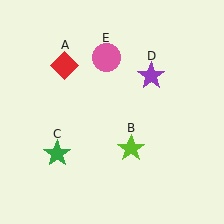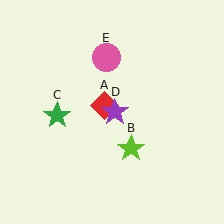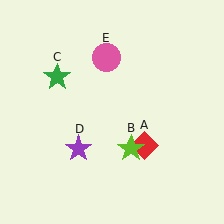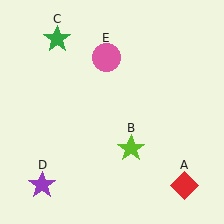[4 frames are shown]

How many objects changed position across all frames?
3 objects changed position: red diamond (object A), green star (object C), purple star (object D).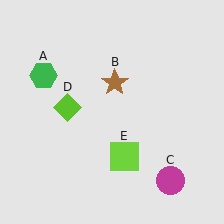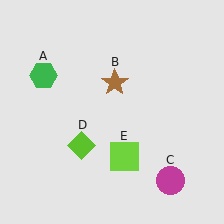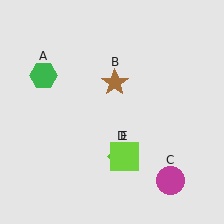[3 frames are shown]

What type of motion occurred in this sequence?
The lime diamond (object D) rotated counterclockwise around the center of the scene.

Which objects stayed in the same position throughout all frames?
Green hexagon (object A) and brown star (object B) and magenta circle (object C) and lime square (object E) remained stationary.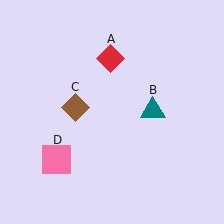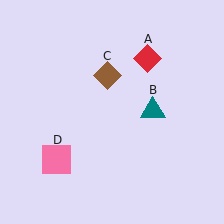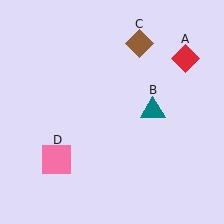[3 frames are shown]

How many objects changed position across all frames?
2 objects changed position: red diamond (object A), brown diamond (object C).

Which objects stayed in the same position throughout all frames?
Teal triangle (object B) and pink square (object D) remained stationary.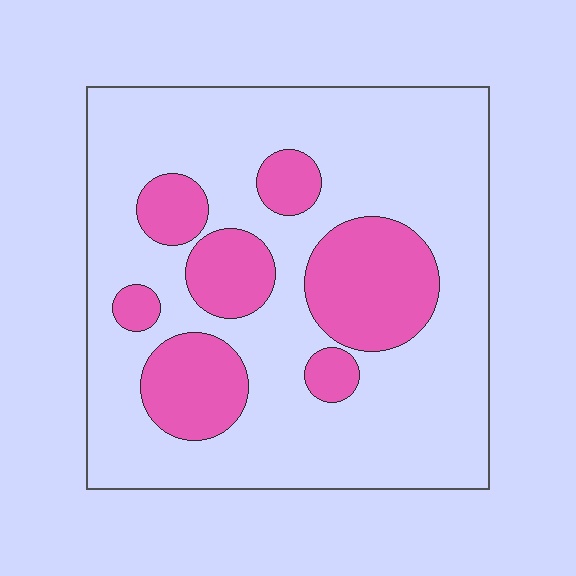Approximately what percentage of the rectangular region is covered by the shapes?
Approximately 25%.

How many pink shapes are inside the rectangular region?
7.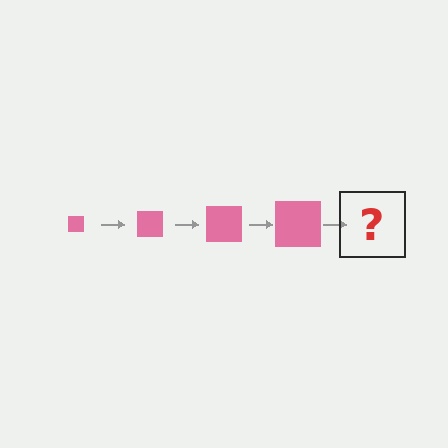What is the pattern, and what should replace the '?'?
The pattern is that the square gets progressively larger each step. The '?' should be a pink square, larger than the previous one.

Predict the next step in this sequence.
The next step is a pink square, larger than the previous one.